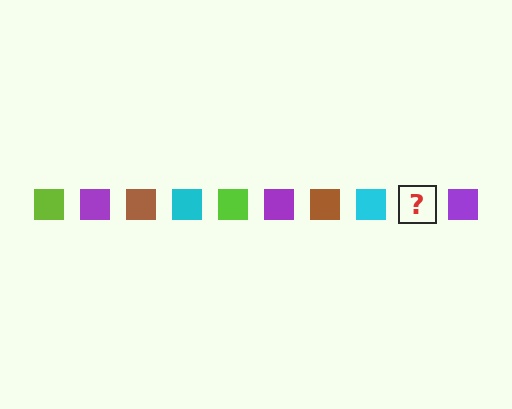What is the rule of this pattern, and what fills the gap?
The rule is that the pattern cycles through lime, purple, brown, cyan squares. The gap should be filled with a lime square.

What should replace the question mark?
The question mark should be replaced with a lime square.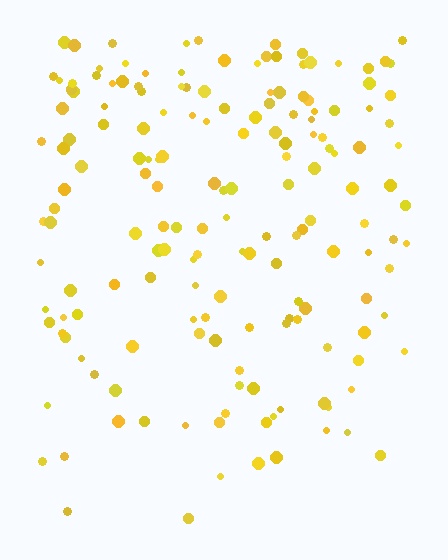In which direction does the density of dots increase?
From bottom to top, with the top side densest.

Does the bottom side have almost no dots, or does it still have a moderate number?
Still a moderate number, just noticeably fewer than the top.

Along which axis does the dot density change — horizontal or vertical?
Vertical.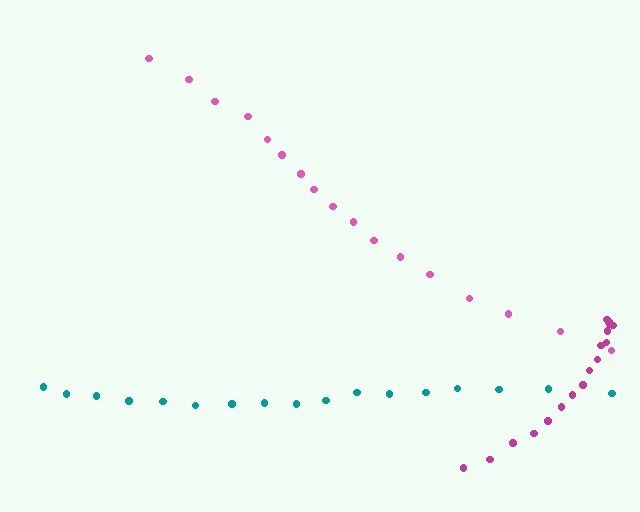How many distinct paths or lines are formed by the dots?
There are 3 distinct paths.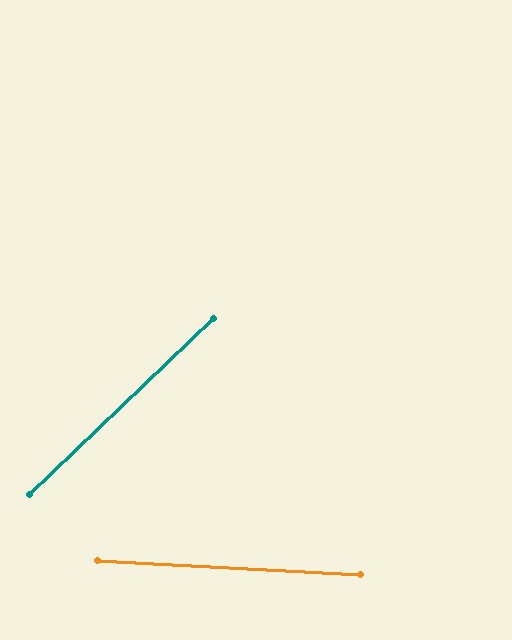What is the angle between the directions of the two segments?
Approximately 47 degrees.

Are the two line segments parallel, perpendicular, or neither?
Neither parallel nor perpendicular — they differ by about 47°.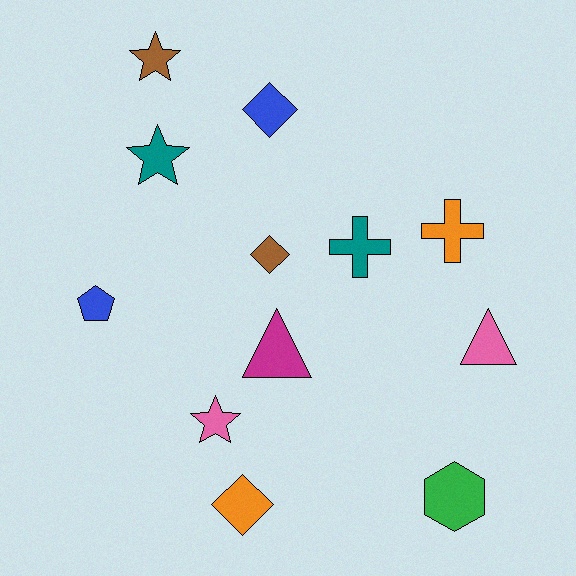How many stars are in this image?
There are 3 stars.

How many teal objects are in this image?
There are 2 teal objects.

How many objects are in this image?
There are 12 objects.